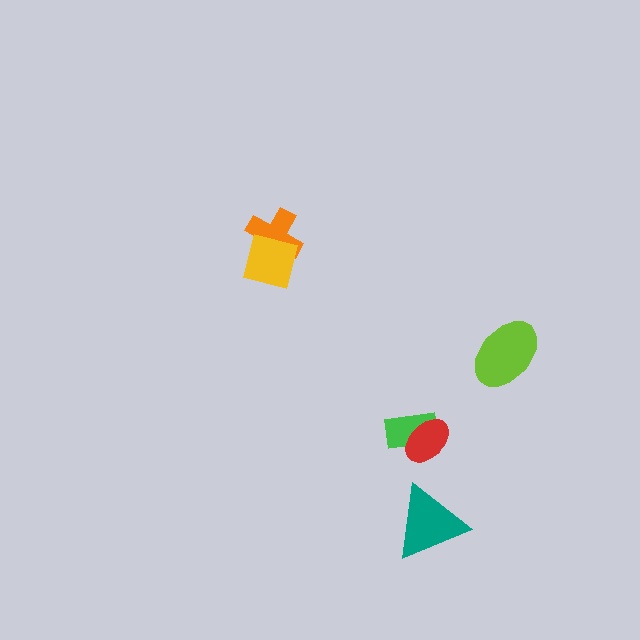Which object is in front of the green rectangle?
The red ellipse is in front of the green rectangle.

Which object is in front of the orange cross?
The yellow diamond is in front of the orange cross.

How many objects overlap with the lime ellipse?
0 objects overlap with the lime ellipse.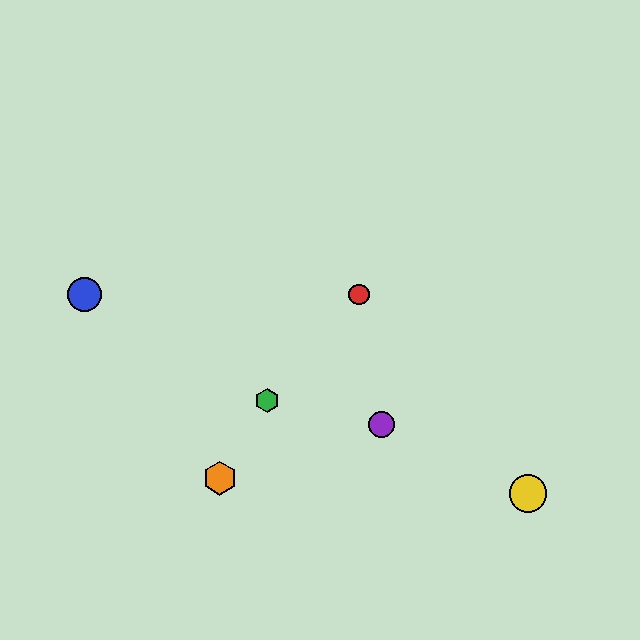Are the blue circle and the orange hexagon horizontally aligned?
No, the blue circle is at y≈294 and the orange hexagon is at y≈478.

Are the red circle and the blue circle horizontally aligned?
Yes, both are at y≈294.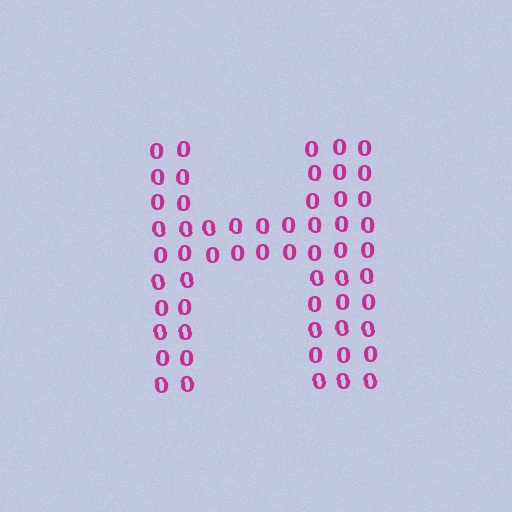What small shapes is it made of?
It is made of small digit 0's.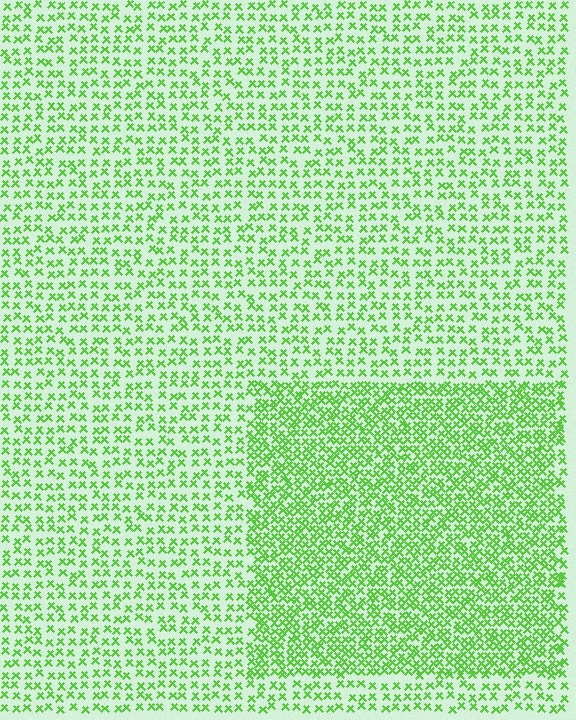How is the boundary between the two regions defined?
The boundary is defined by a change in element density (approximately 2.0x ratio). All elements are the same color, size, and shape.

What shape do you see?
I see a rectangle.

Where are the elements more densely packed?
The elements are more densely packed inside the rectangle boundary.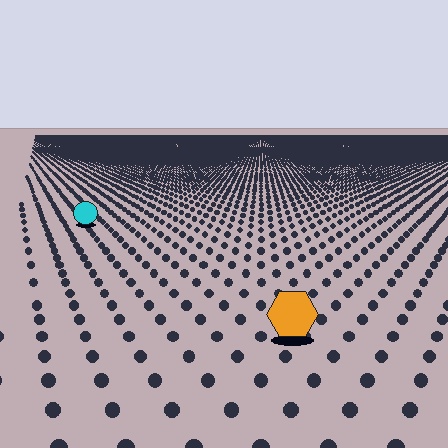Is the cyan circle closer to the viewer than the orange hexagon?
No. The orange hexagon is closer — you can tell from the texture gradient: the ground texture is coarser near it.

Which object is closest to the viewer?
The orange hexagon is closest. The texture marks near it are larger and more spread out.